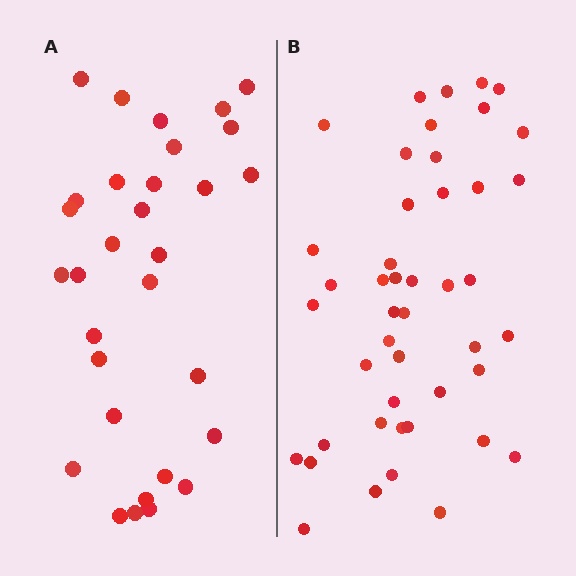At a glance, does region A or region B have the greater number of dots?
Region B (the right region) has more dots.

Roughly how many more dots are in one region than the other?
Region B has approximately 15 more dots than region A.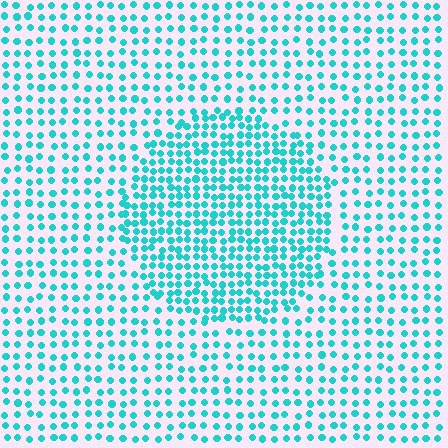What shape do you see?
I see a circle.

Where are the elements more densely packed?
The elements are more densely packed inside the circle boundary.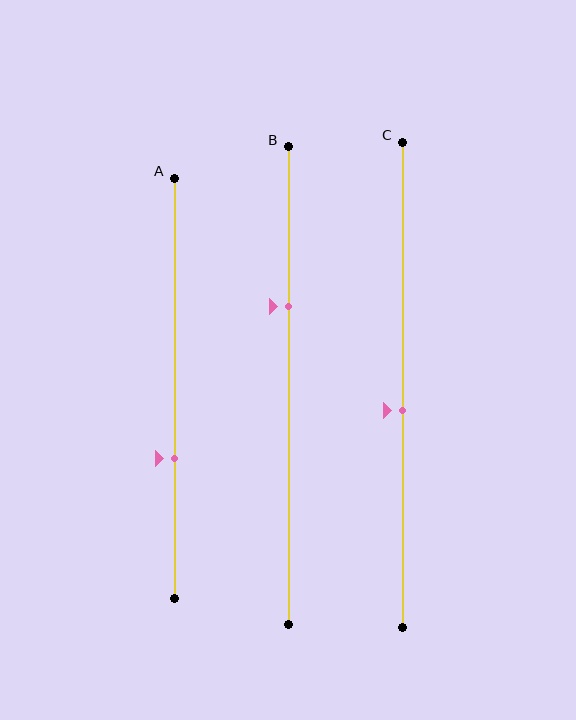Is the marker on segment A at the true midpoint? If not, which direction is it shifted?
No, the marker on segment A is shifted downward by about 17% of the segment length.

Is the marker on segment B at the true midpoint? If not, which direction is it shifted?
No, the marker on segment B is shifted upward by about 17% of the segment length.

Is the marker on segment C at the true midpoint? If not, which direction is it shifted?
No, the marker on segment C is shifted downward by about 5% of the segment length.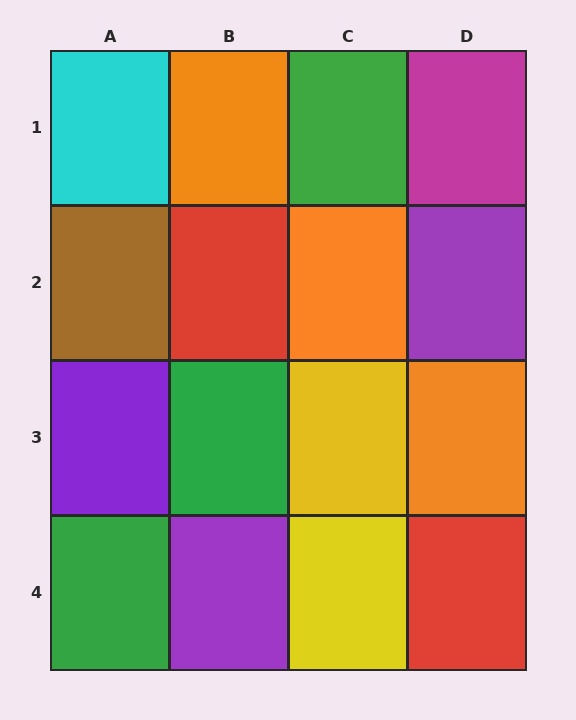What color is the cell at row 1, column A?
Cyan.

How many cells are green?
3 cells are green.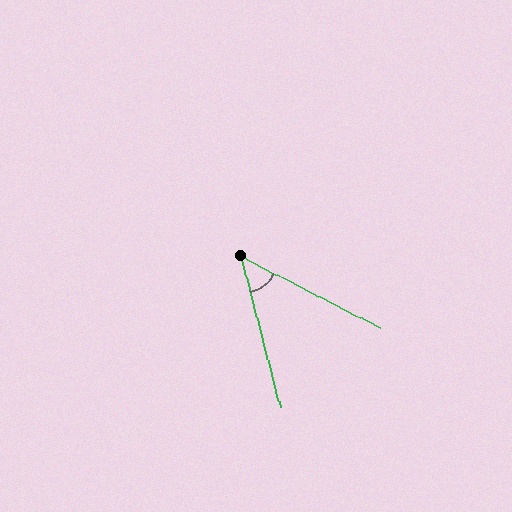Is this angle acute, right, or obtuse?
It is acute.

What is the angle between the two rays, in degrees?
Approximately 49 degrees.